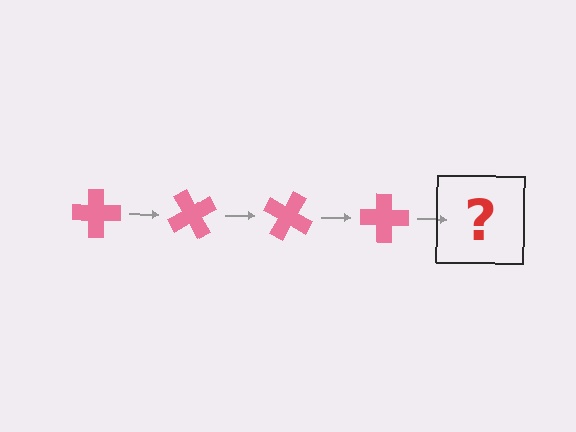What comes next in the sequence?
The next element should be a pink cross rotated 240 degrees.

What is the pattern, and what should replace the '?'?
The pattern is that the cross rotates 60 degrees each step. The '?' should be a pink cross rotated 240 degrees.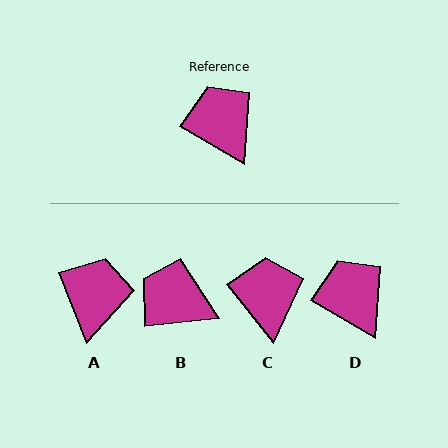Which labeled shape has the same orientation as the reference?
D.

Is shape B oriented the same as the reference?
No, it is off by about 37 degrees.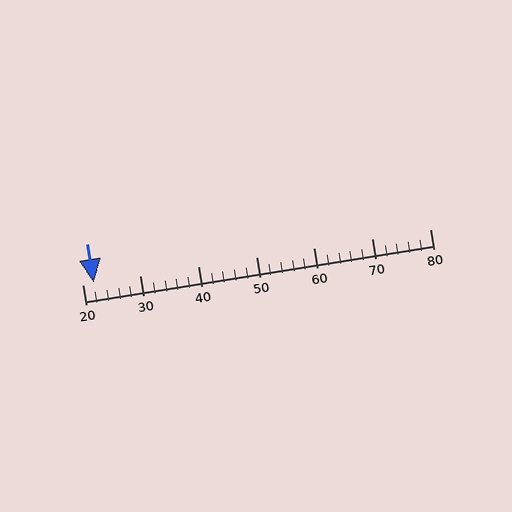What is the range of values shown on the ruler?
The ruler shows values from 20 to 80.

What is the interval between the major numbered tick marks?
The major tick marks are spaced 10 units apart.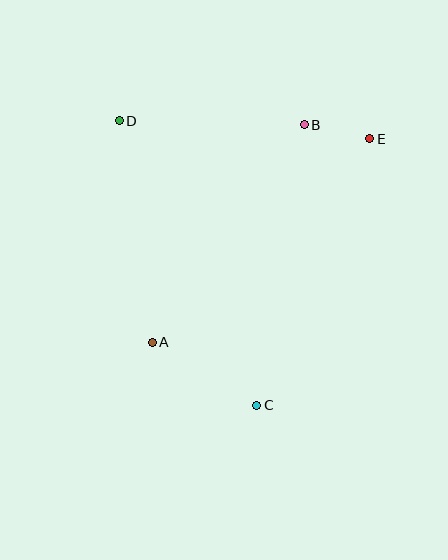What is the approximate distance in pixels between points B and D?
The distance between B and D is approximately 185 pixels.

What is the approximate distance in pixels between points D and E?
The distance between D and E is approximately 251 pixels.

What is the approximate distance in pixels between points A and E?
The distance between A and E is approximately 298 pixels.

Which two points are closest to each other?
Points B and E are closest to each other.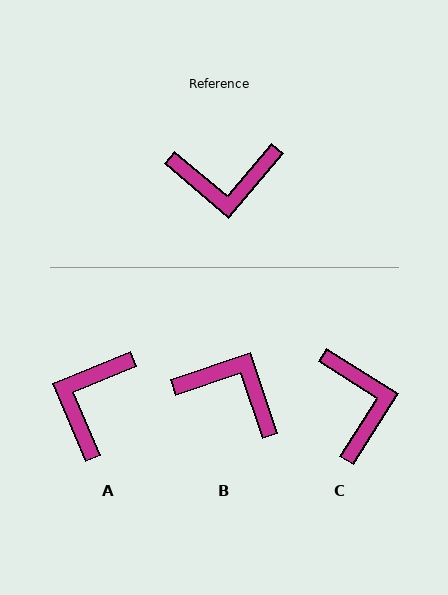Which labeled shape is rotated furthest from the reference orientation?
B, about 149 degrees away.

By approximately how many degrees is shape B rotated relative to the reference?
Approximately 149 degrees counter-clockwise.